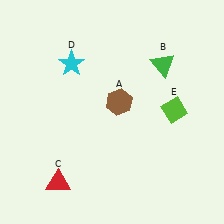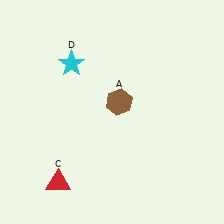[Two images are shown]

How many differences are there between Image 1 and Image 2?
There are 2 differences between the two images.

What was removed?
The lime diamond (E), the green triangle (B) were removed in Image 2.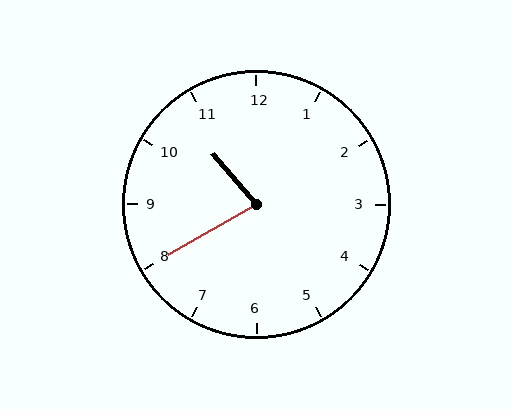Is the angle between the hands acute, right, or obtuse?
It is acute.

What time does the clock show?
10:40.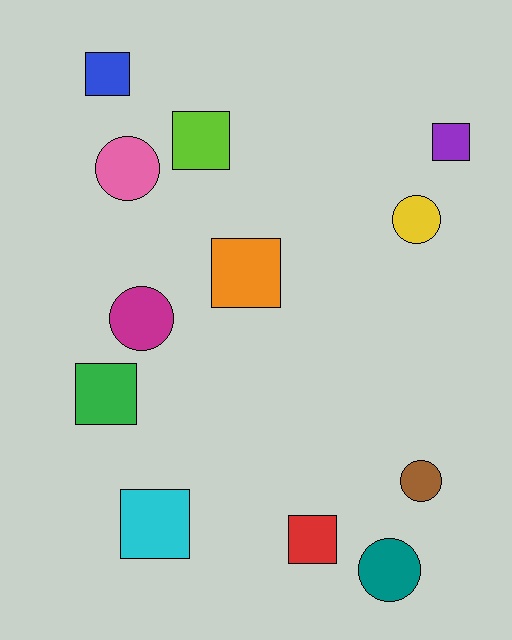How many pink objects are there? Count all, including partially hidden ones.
There is 1 pink object.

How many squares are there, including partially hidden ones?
There are 7 squares.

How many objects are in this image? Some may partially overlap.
There are 12 objects.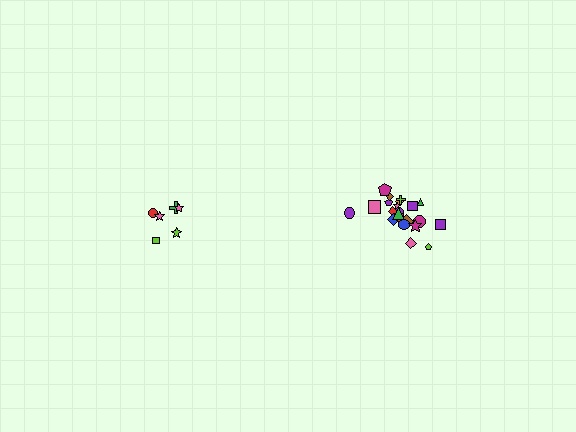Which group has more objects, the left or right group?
The right group.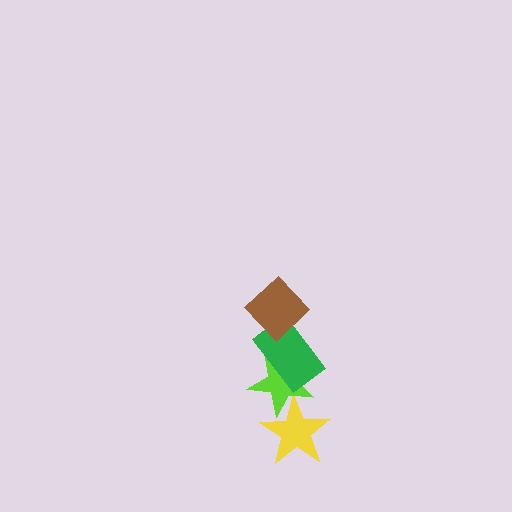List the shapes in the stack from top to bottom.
From top to bottom: the brown diamond, the green rectangle, the lime star, the yellow star.